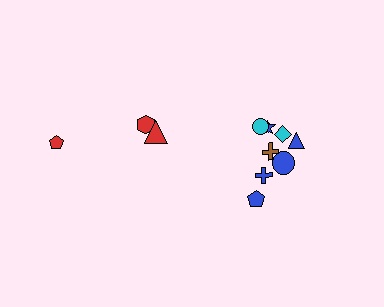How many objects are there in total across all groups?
There are 11 objects.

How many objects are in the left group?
There are 3 objects.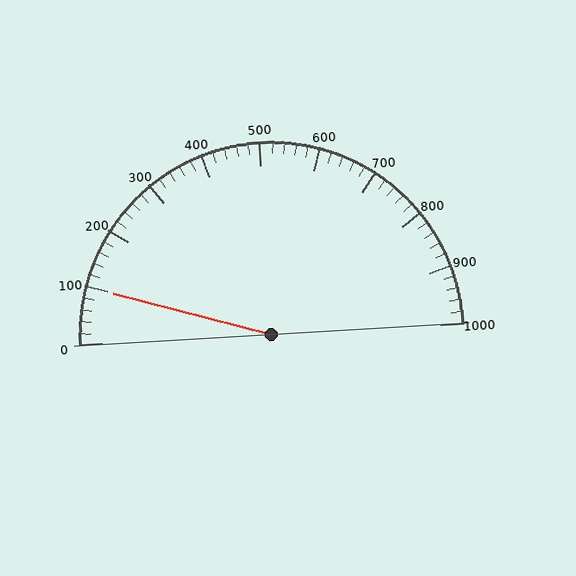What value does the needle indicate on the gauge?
The needle indicates approximately 100.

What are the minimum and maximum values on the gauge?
The gauge ranges from 0 to 1000.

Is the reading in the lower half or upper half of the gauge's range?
The reading is in the lower half of the range (0 to 1000).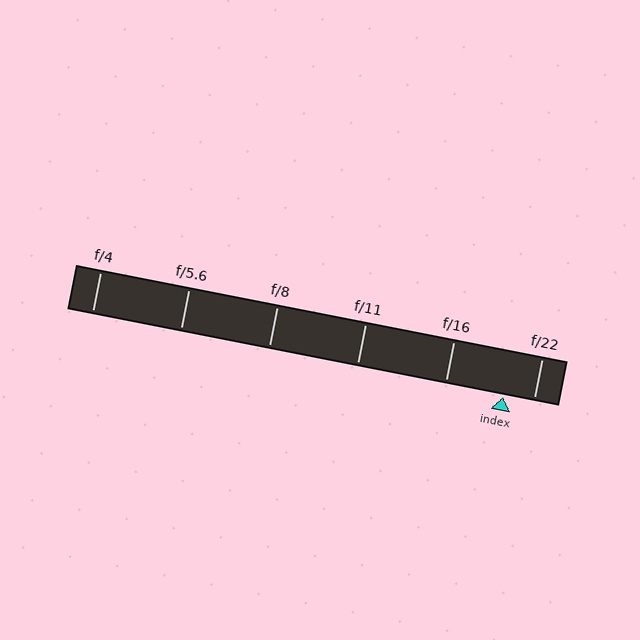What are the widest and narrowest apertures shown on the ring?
The widest aperture shown is f/4 and the narrowest is f/22.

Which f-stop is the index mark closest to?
The index mark is closest to f/22.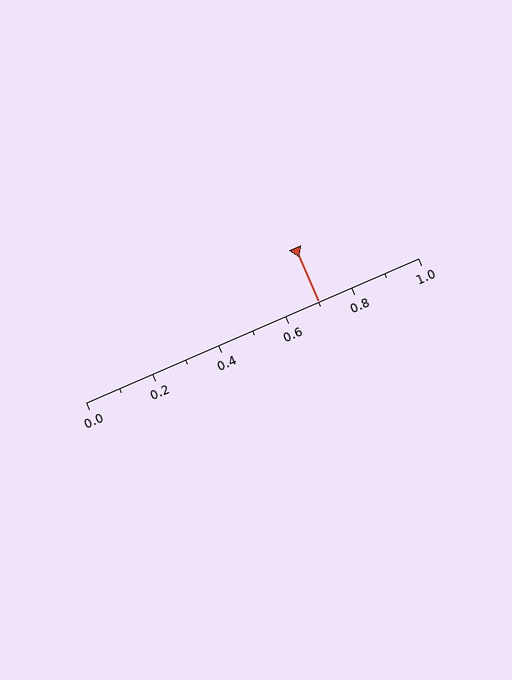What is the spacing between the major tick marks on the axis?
The major ticks are spaced 0.2 apart.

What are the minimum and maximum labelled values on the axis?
The axis runs from 0.0 to 1.0.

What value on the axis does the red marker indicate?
The marker indicates approximately 0.7.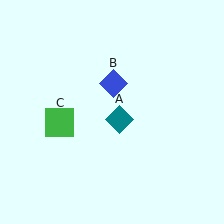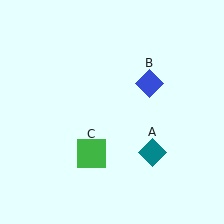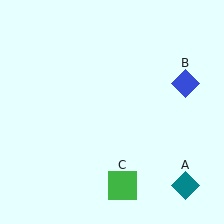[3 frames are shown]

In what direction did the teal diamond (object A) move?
The teal diamond (object A) moved down and to the right.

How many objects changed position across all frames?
3 objects changed position: teal diamond (object A), blue diamond (object B), green square (object C).